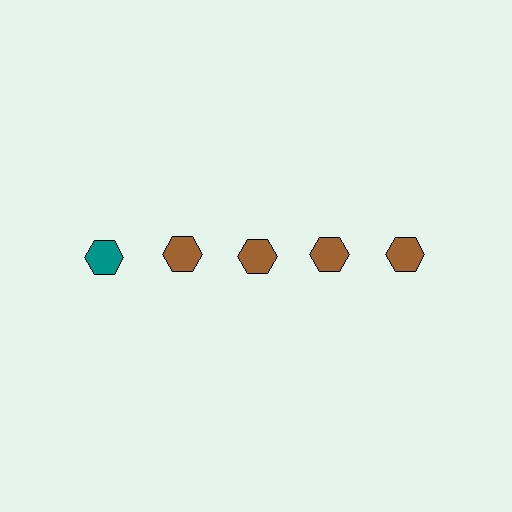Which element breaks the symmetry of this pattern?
The teal hexagon in the top row, leftmost column breaks the symmetry. All other shapes are brown hexagons.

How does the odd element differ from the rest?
It has a different color: teal instead of brown.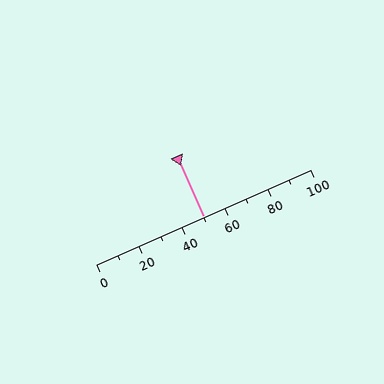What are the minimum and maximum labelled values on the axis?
The axis runs from 0 to 100.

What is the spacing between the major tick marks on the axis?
The major ticks are spaced 20 apart.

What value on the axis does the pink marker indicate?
The marker indicates approximately 50.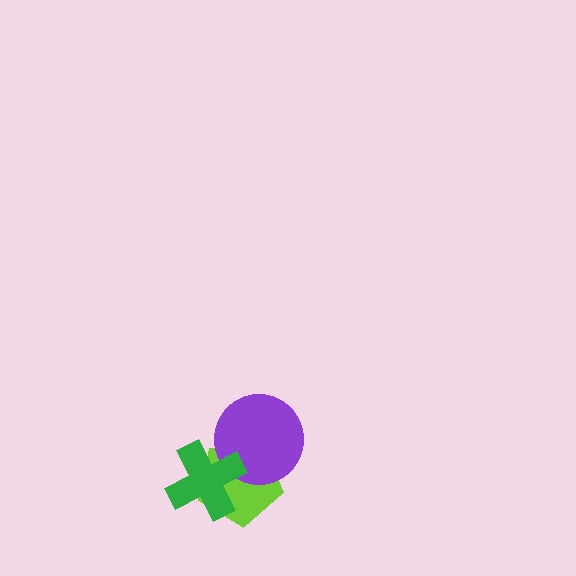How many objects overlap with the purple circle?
2 objects overlap with the purple circle.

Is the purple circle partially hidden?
Yes, it is partially covered by another shape.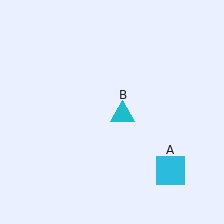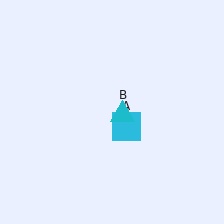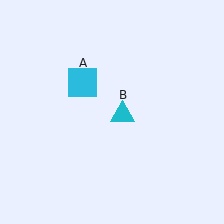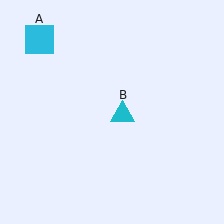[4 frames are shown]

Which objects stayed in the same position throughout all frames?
Cyan triangle (object B) remained stationary.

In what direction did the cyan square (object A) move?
The cyan square (object A) moved up and to the left.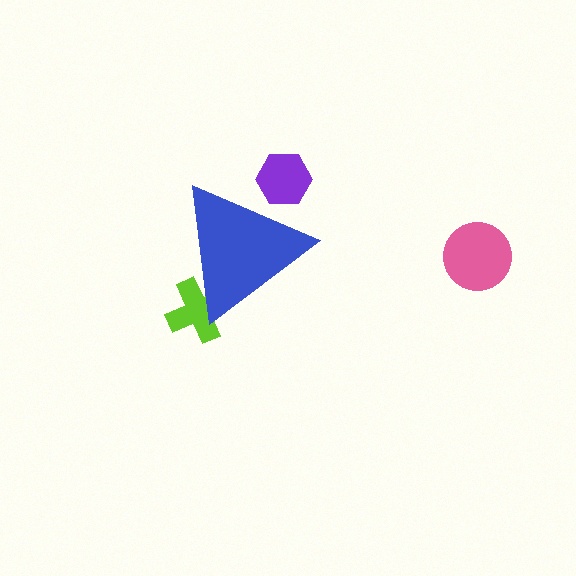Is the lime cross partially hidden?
Yes, the lime cross is partially hidden behind the blue triangle.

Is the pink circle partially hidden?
No, the pink circle is fully visible.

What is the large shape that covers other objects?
A blue triangle.